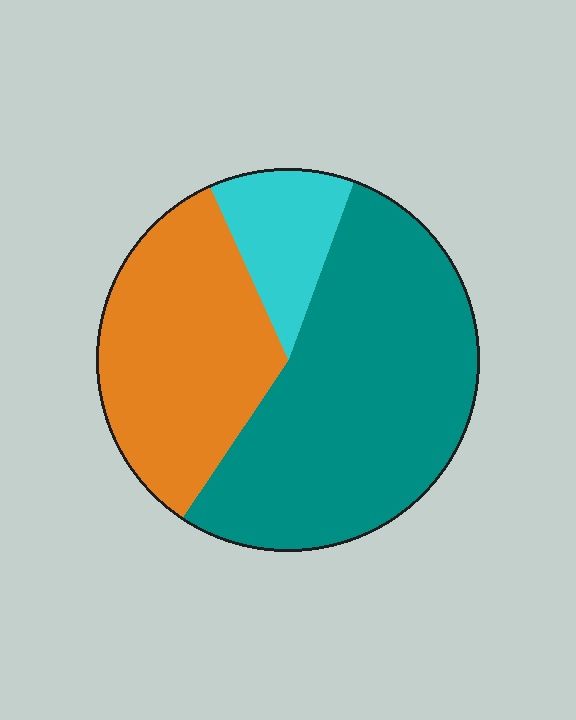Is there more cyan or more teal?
Teal.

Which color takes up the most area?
Teal, at roughly 55%.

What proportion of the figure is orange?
Orange takes up about one third (1/3) of the figure.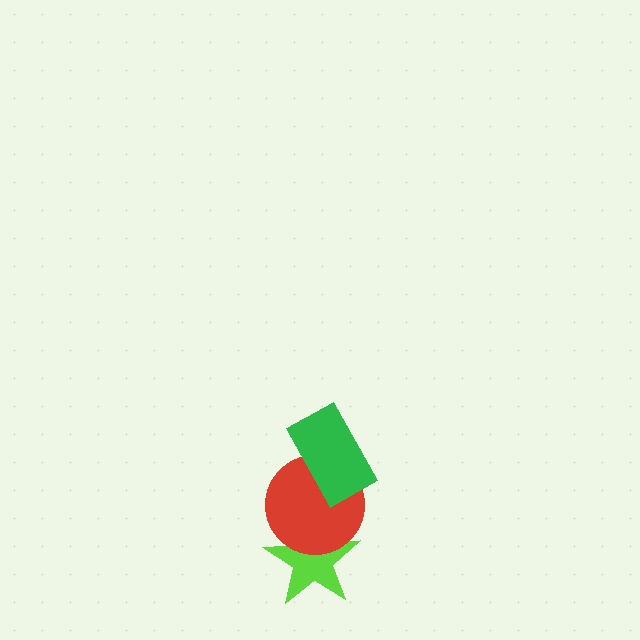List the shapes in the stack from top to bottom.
From top to bottom: the green rectangle, the red circle, the lime star.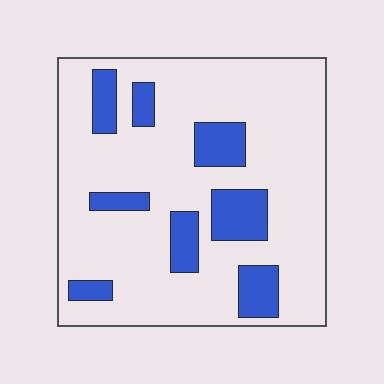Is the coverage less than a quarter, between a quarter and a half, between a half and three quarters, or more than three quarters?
Less than a quarter.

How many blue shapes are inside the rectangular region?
8.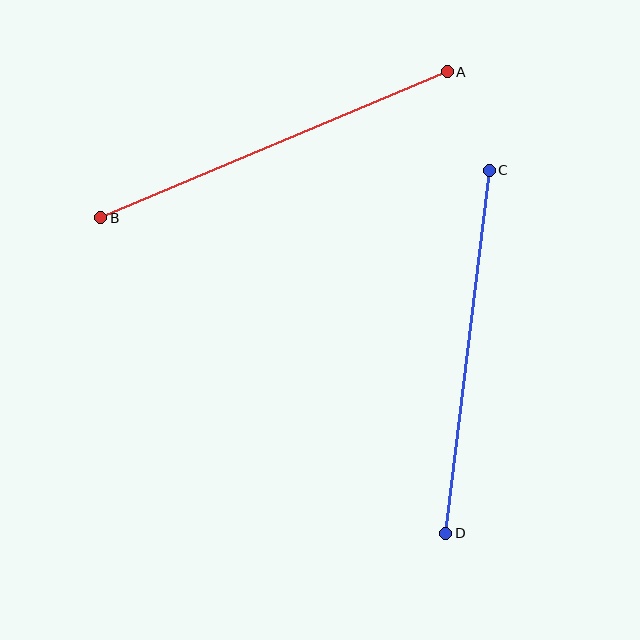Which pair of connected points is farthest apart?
Points A and B are farthest apart.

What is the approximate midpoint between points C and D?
The midpoint is at approximately (468, 352) pixels.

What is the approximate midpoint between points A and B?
The midpoint is at approximately (274, 145) pixels.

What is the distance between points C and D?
The distance is approximately 366 pixels.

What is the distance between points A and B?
The distance is approximately 376 pixels.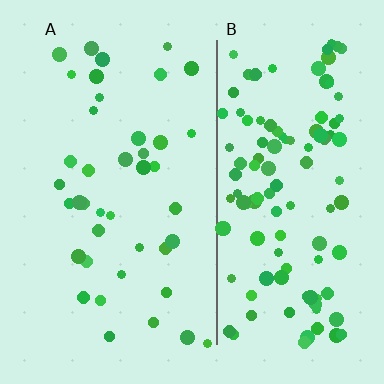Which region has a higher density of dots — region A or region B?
B (the right).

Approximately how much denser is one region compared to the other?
Approximately 3.0× — region B over region A.